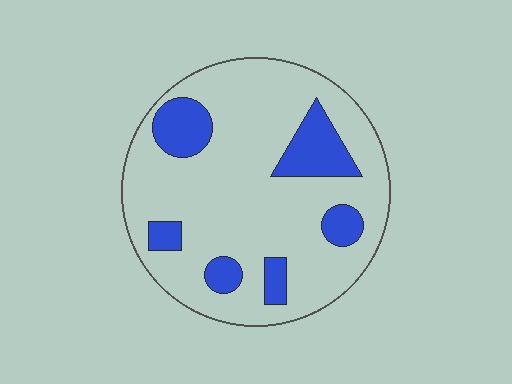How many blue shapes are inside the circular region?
6.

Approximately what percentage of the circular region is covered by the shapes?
Approximately 20%.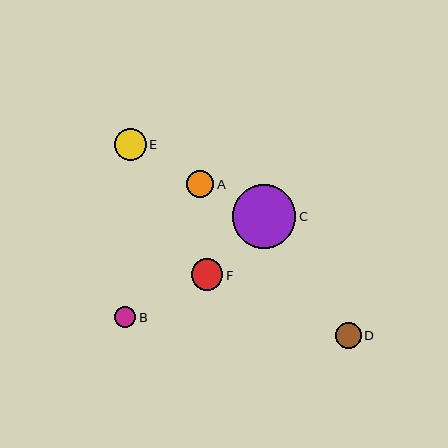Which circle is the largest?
Circle C is the largest with a size of approximately 64 pixels.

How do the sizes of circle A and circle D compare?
Circle A and circle D are approximately the same size.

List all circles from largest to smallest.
From largest to smallest: C, E, F, A, D, B.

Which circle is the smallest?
Circle B is the smallest with a size of approximately 21 pixels.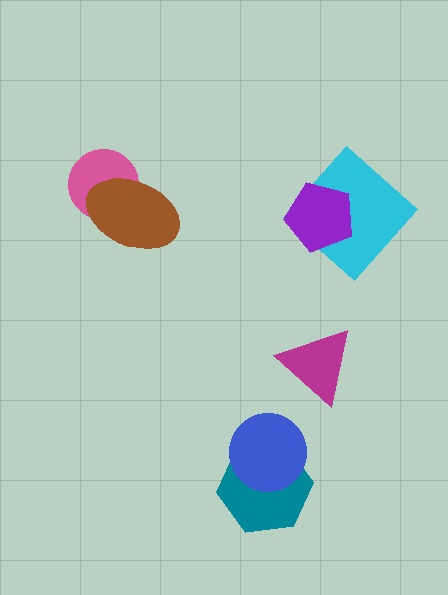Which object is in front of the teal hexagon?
The blue circle is in front of the teal hexagon.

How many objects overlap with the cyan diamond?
1 object overlaps with the cyan diamond.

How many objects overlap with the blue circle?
1 object overlaps with the blue circle.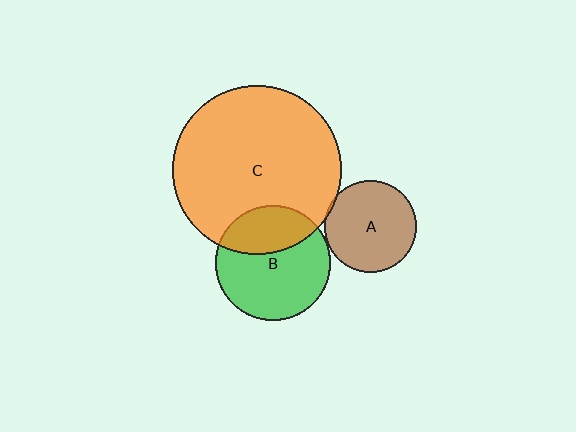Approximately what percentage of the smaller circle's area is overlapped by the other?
Approximately 5%.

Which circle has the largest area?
Circle C (orange).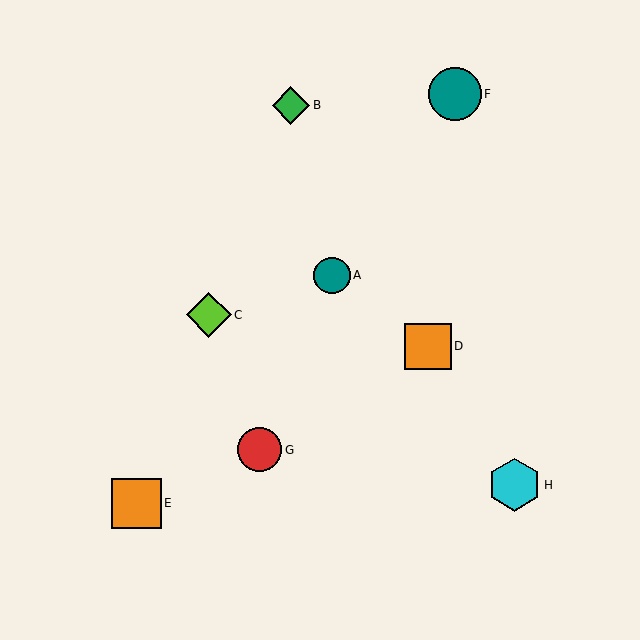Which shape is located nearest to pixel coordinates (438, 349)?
The orange square (labeled D) at (428, 346) is nearest to that location.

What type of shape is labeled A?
Shape A is a teal circle.